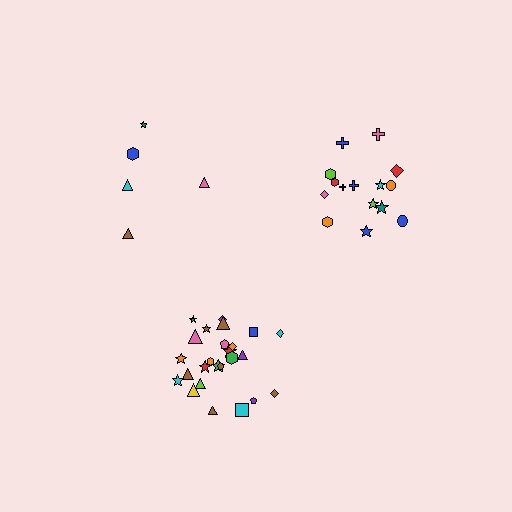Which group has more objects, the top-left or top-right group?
The top-right group.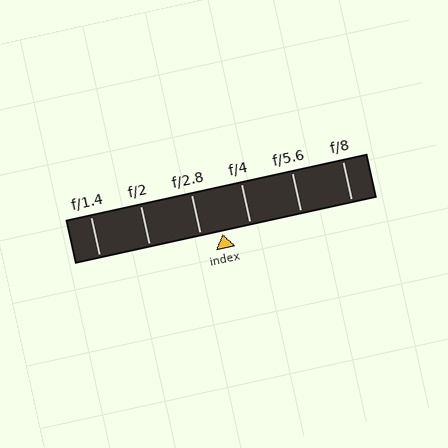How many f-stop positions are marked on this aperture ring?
There are 6 f-stop positions marked.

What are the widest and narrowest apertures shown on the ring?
The widest aperture shown is f/1.4 and the narrowest is f/8.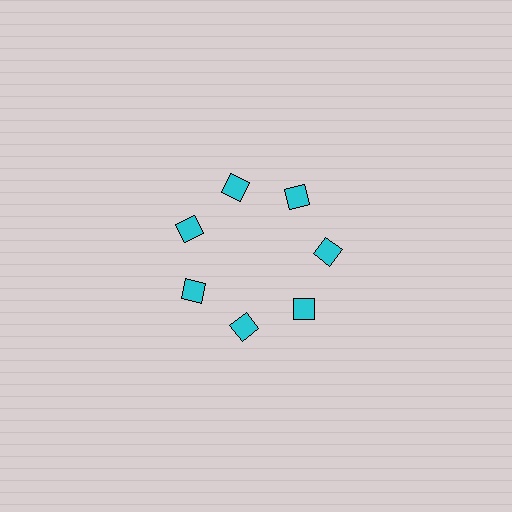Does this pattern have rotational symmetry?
Yes, this pattern has 7-fold rotational symmetry. It looks the same after rotating 51 degrees around the center.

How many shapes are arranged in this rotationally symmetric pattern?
There are 7 shapes, arranged in 7 groups of 1.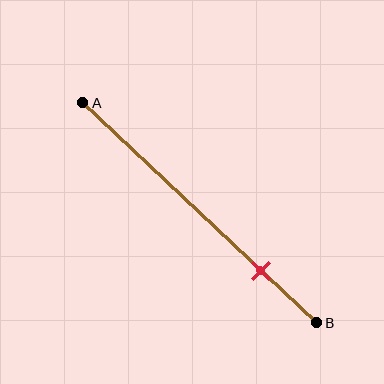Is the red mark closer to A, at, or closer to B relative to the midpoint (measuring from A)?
The red mark is closer to point B than the midpoint of segment AB.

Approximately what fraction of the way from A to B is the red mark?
The red mark is approximately 75% of the way from A to B.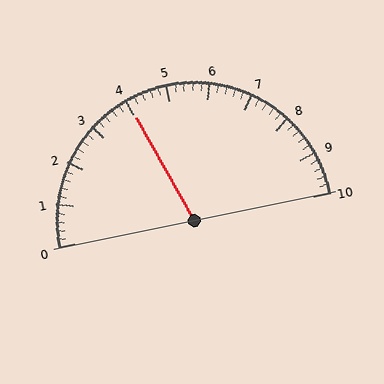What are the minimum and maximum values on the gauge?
The gauge ranges from 0 to 10.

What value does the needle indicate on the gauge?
The needle indicates approximately 4.0.